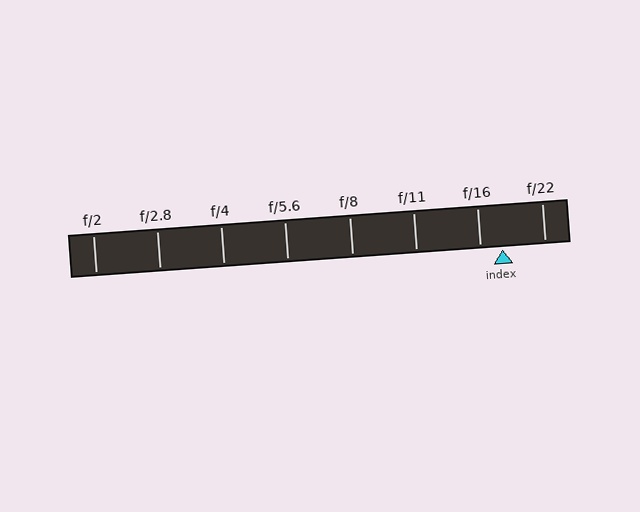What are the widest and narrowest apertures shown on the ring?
The widest aperture shown is f/2 and the narrowest is f/22.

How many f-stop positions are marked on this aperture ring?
There are 8 f-stop positions marked.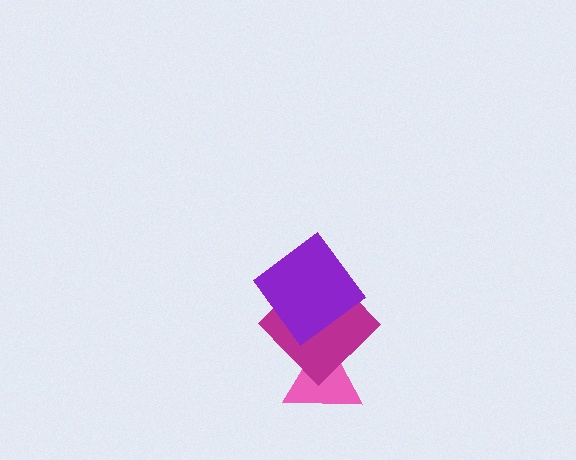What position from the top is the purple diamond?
The purple diamond is 1st from the top.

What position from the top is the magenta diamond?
The magenta diamond is 2nd from the top.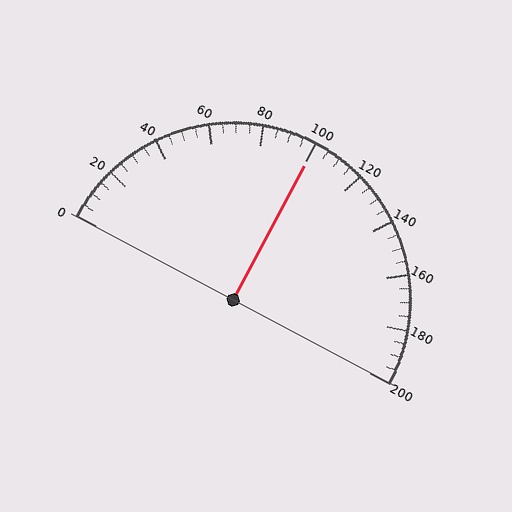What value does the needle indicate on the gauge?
The needle indicates approximately 100.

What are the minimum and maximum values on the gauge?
The gauge ranges from 0 to 200.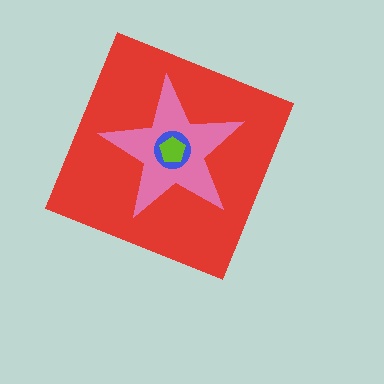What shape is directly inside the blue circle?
The lime pentagon.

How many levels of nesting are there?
4.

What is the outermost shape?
The red diamond.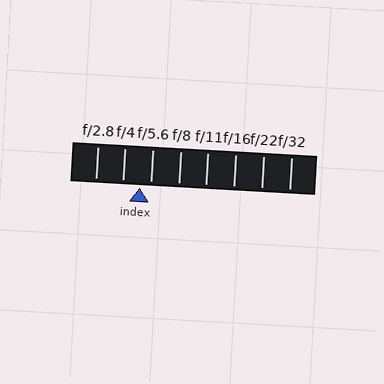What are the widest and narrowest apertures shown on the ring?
The widest aperture shown is f/2.8 and the narrowest is f/32.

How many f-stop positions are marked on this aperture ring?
There are 8 f-stop positions marked.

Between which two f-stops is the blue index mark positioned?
The index mark is between f/4 and f/5.6.